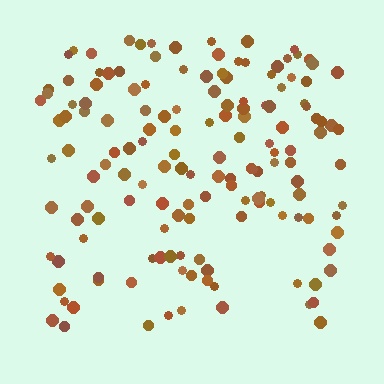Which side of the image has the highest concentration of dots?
The top.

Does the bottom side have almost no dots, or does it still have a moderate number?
Still a moderate number, just noticeably fewer than the top.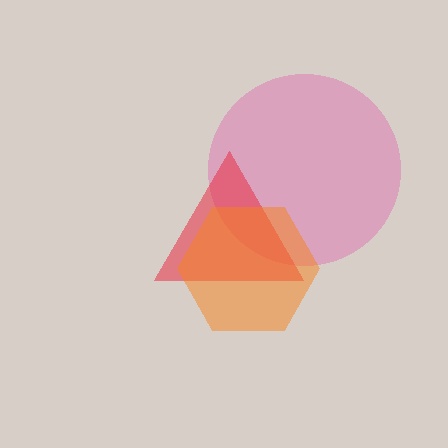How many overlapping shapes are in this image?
There are 3 overlapping shapes in the image.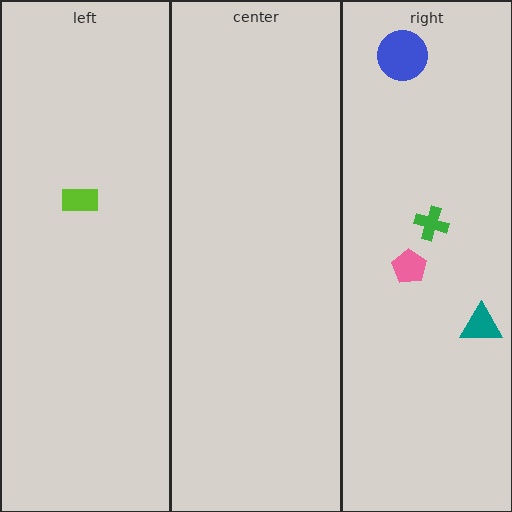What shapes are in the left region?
The lime rectangle.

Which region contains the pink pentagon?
The right region.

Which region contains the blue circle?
The right region.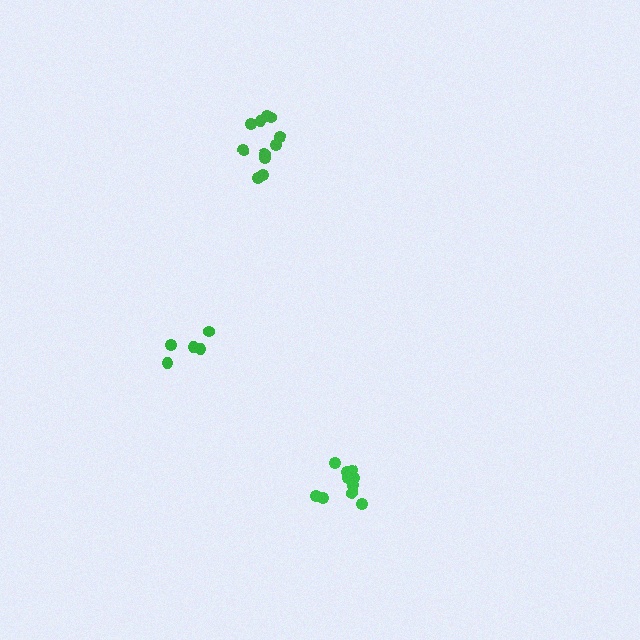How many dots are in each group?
Group 1: 11 dots, Group 2: 10 dots, Group 3: 5 dots (26 total).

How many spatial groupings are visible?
There are 3 spatial groupings.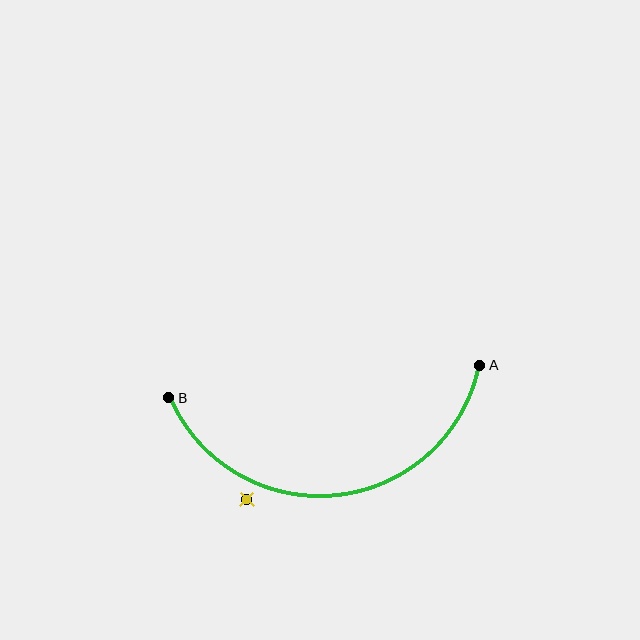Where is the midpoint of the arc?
The arc midpoint is the point on the curve farthest from the straight line joining A and B. It sits below that line.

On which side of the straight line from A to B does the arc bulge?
The arc bulges below the straight line connecting A and B.